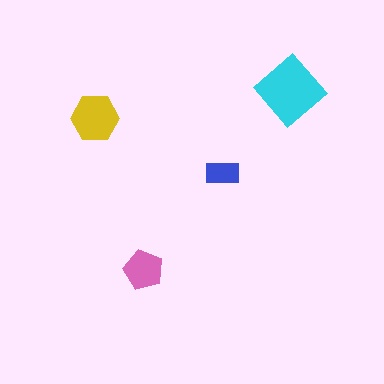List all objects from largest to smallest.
The cyan diamond, the yellow hexagon, the pink pentagon, the blue rectangle.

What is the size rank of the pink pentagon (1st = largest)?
3rd.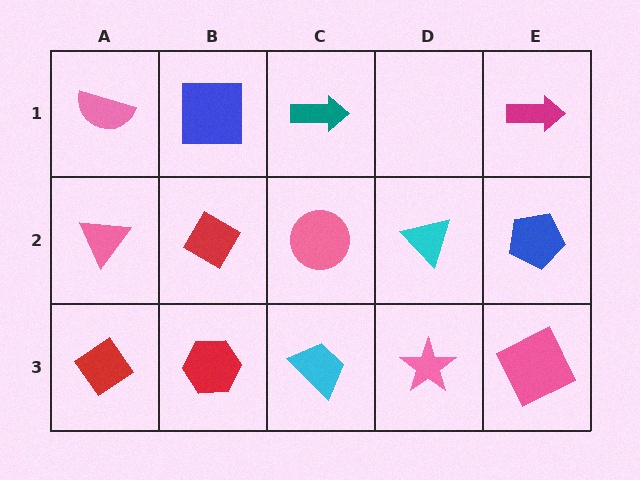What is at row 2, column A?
A pink triangle.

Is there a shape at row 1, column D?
No, that cell is empty.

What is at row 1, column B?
A blue square.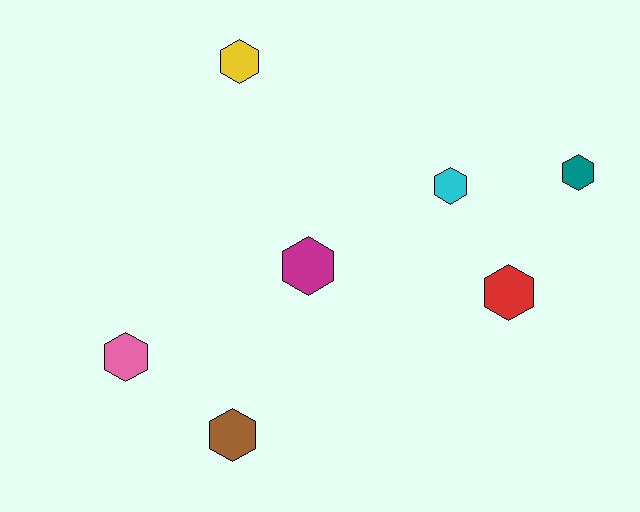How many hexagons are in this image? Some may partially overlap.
There are 7 hexagons.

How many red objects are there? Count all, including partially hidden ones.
There is 1 red object.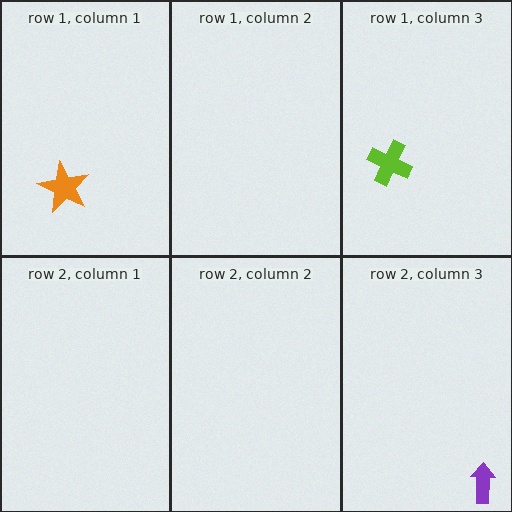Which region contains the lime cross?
The row 1, column 3 region.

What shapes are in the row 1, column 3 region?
The lime cross.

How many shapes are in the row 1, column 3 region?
1.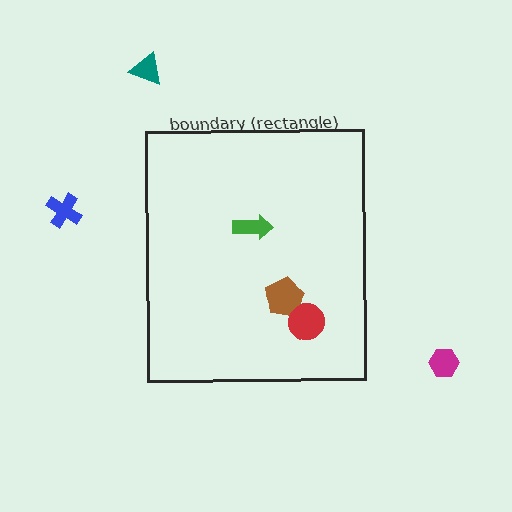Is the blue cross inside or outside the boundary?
Outside.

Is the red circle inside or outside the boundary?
Inside.